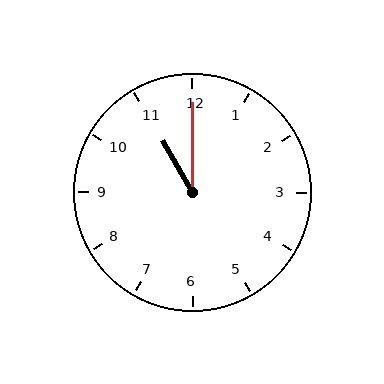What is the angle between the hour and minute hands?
Approximately 30 degrees.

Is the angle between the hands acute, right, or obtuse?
It is acute.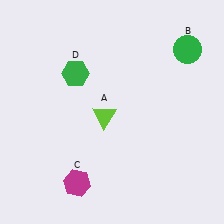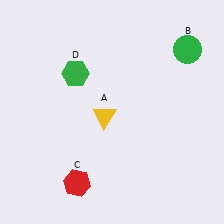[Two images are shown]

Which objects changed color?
A changed from lime to yellow. C changed from magenta to red.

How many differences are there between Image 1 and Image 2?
There are 2 differences between the two images.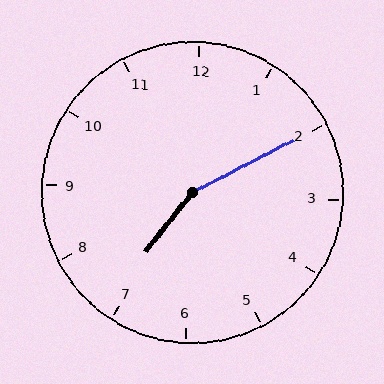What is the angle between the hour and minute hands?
Approximately 155 degrees.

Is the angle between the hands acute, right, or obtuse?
It is obtuse.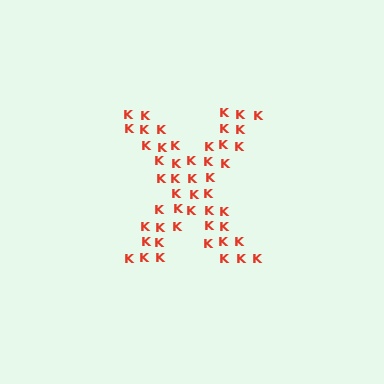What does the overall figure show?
The overall figure shows the letter X.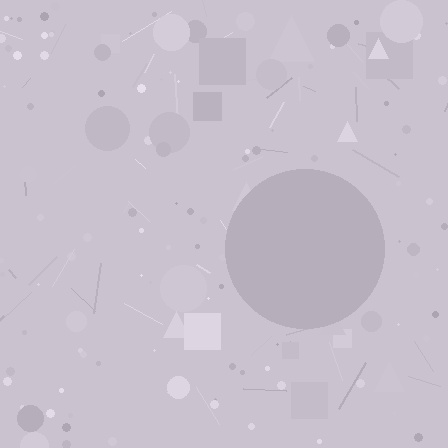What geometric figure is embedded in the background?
A circle is embedded in the background.